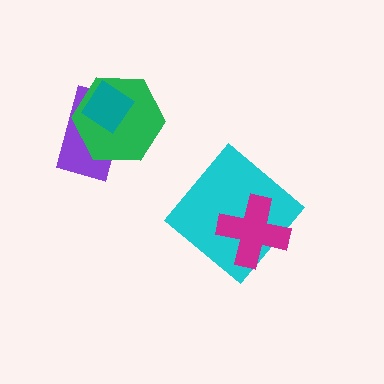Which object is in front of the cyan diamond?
The magenta cross is in front of the cyan diamond.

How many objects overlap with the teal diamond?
2 objects overlap with the teal diamond.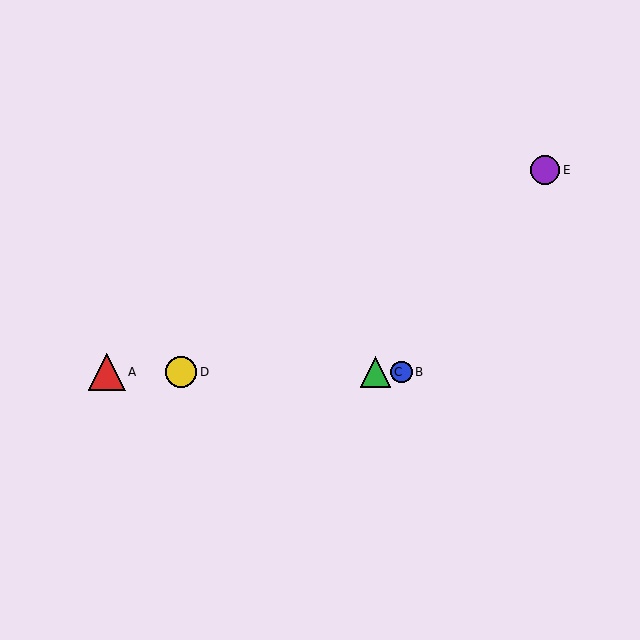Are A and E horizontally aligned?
No, A is at y≈372 and E is at y≈170.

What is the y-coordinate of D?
Object D is at y≈372.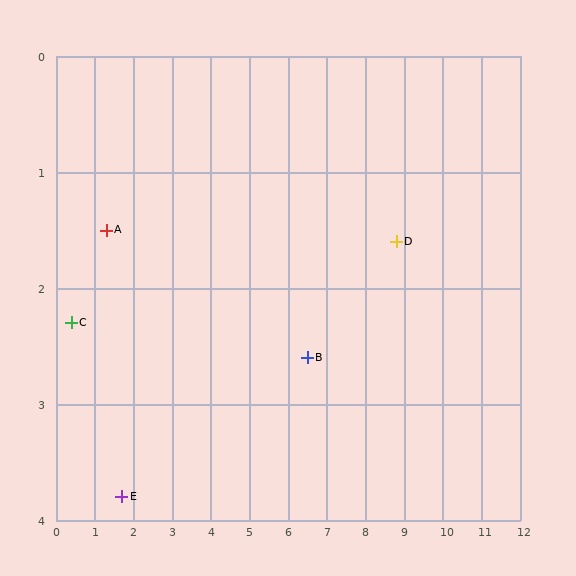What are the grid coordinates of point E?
Point E is at approximately (1.7, 3.8).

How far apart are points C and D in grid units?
Points C and D are about 8.4 grid units apart.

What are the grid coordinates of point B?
Point B is at approximately (6.5, 2.6).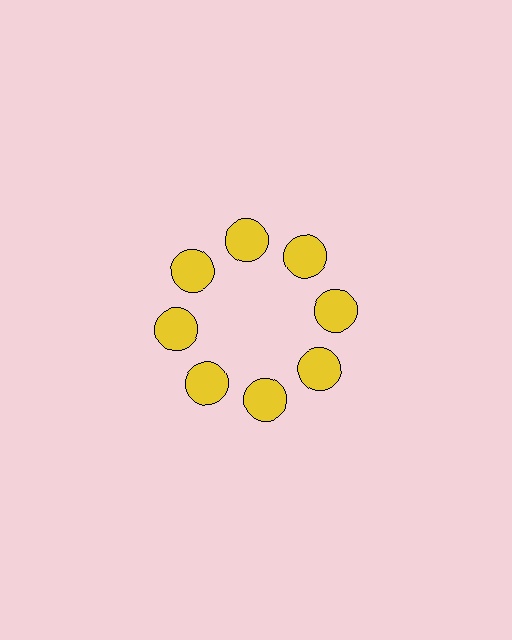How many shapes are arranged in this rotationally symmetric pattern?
There are 8 shapes, arranged in 8 groups of 1.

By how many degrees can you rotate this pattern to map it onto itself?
The pattern maps onto itself every 45 degrees of rotation.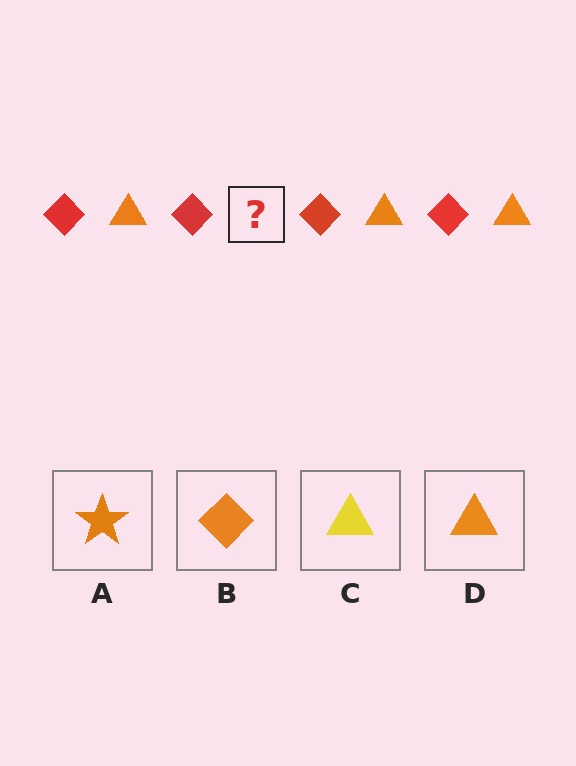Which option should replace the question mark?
Option D.